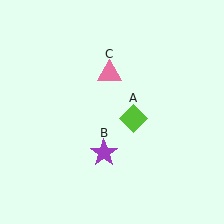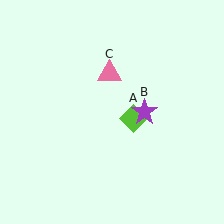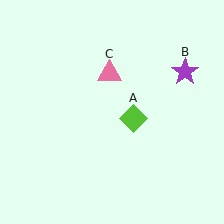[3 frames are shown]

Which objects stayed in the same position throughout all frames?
Lime diamond (object A) and pink triangle (object C) remained stationary.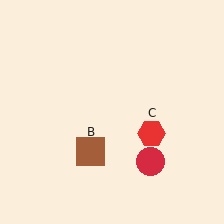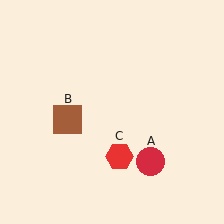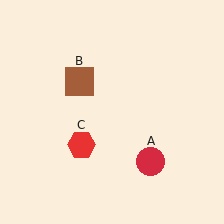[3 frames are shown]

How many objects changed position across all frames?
2 objects changed position: brown square (object B), red hexagon (object C).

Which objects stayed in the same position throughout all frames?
Red circle (object A) remained stationary.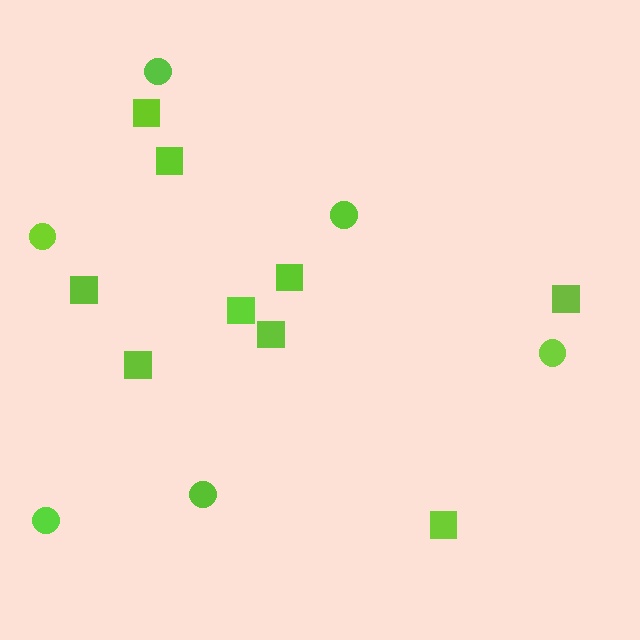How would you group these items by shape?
There are 2 groups: one group of circles (6) and one group of squares (9).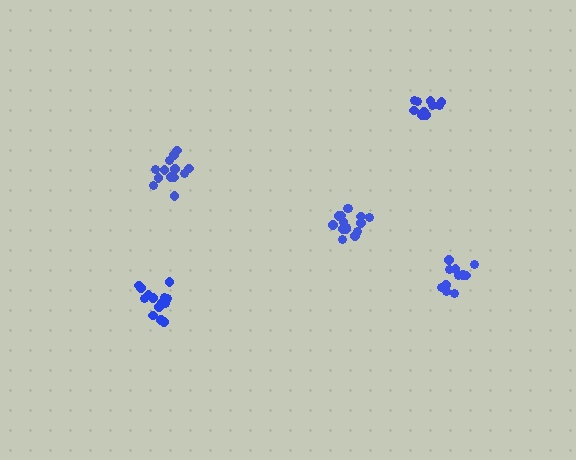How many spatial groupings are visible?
There are 5 spatial groupings.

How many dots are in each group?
Group 1: 11 dots, Group 2: 13 dots, Group 3: 10 dots, Group 4: 14 dots, Group 5: 15 dots (63 total).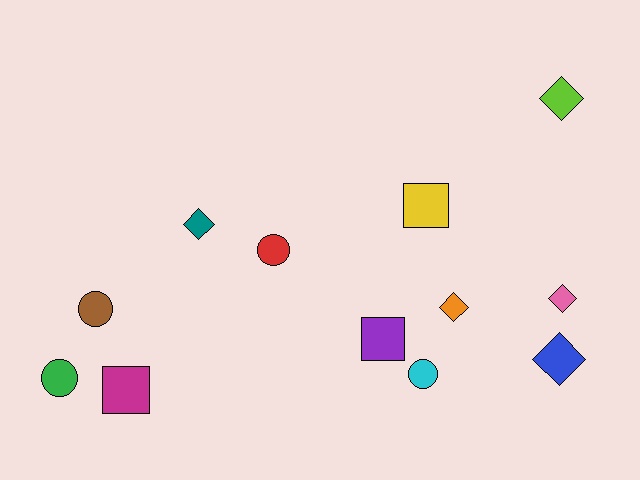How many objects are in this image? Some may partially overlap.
There are 12 objects.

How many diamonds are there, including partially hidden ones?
There are 5 diamonds.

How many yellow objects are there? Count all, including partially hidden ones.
There is 1 yellow object.